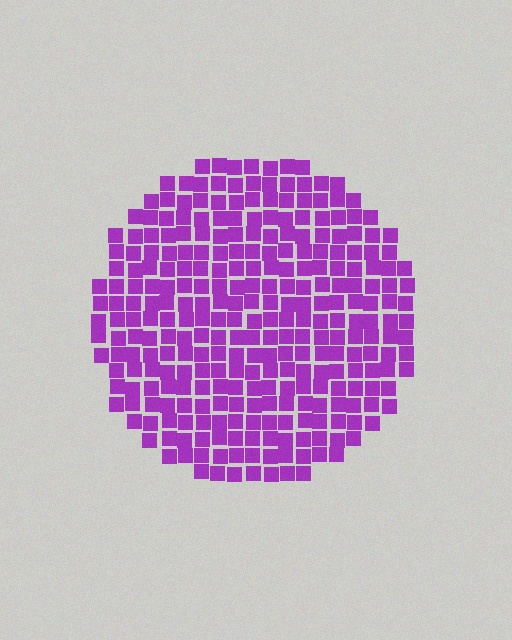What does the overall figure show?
The overall figure shows a circle.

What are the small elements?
The small elements are squares.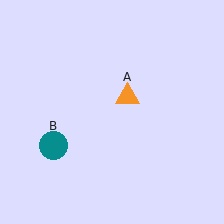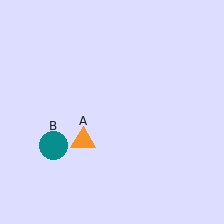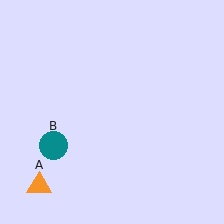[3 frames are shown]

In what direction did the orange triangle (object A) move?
The orange triangle (object A) moved down and to the left.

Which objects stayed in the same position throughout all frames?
Teal circle (object B) remained stationary.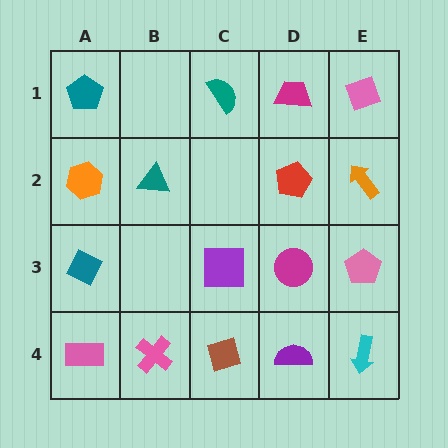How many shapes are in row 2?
4 shapes.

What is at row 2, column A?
An orange hexagon.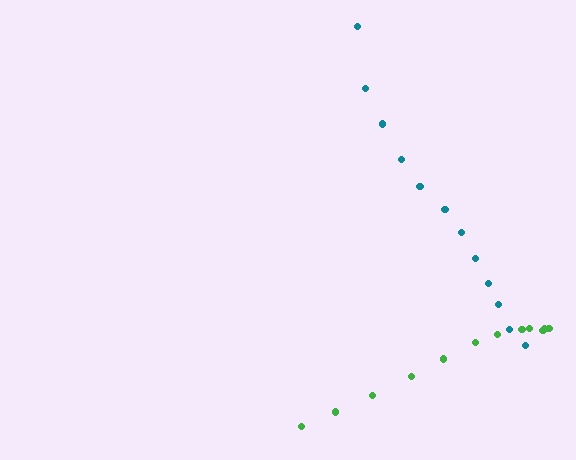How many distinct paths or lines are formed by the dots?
There are 2 distinct paths.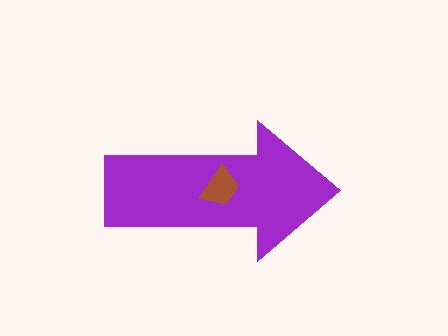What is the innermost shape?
The brown trapezoid.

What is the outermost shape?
The purple arrow.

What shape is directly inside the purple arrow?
The brown trapezoid.